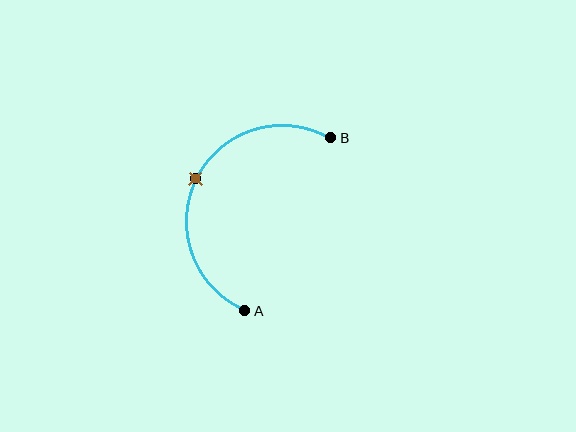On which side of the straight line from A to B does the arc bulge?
The arc bulges to the left of the straight line connecting A and B.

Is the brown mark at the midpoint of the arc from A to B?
Yes. The brown mark lies on the arc at equal arc-length from both A and B — it is the arc midpoint.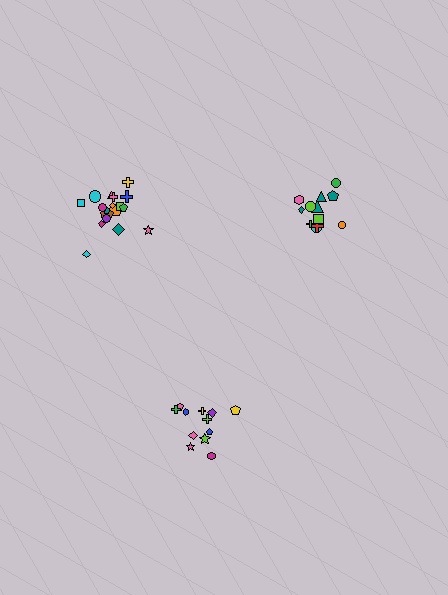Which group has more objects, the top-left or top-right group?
The top-left group.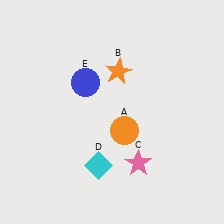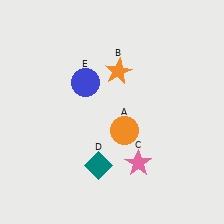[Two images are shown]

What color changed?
The diamond (D) changed from cyan in Image 1 to teal in Image 2.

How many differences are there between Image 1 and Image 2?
There is 1 difference between the two images.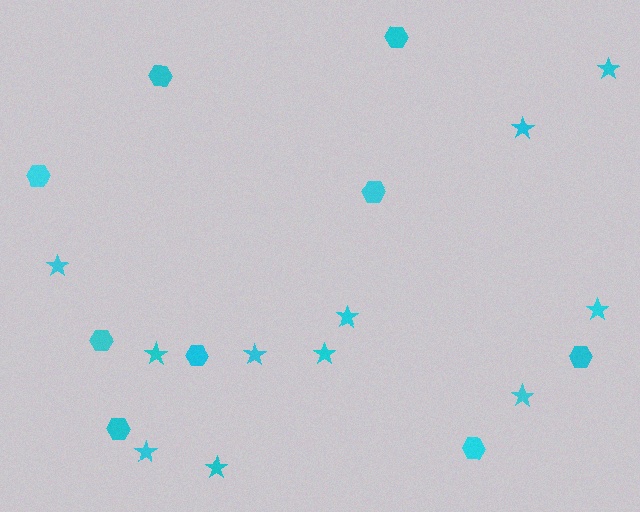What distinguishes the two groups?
There are 2 groups: one group of stars (11) and one group of hexagons (9).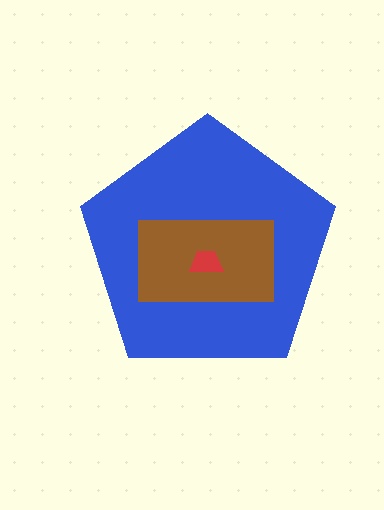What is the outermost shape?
The blue pentagon.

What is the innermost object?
The red trapezoid.